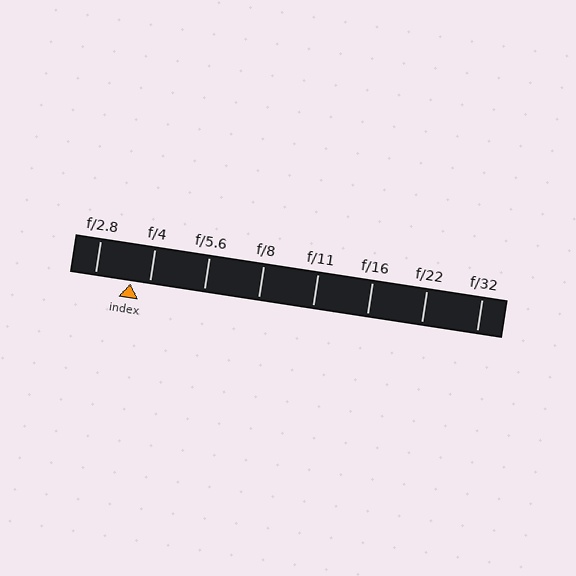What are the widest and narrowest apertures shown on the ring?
The widest aperture shown is f/2.8 and the narrowest is f/32.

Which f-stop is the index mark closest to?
The index mark is closest to f/4.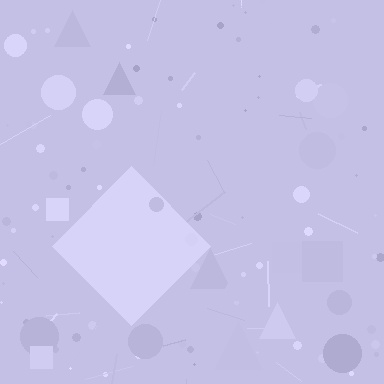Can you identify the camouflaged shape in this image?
The camouflaged shape is a diamond.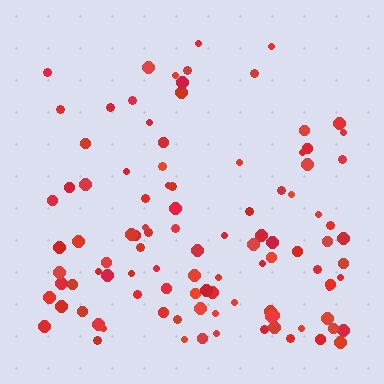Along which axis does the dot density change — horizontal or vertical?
Vertical.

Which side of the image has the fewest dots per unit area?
The top.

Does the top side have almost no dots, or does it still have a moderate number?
Still a moderate number, just noticeably fewer than the bottom.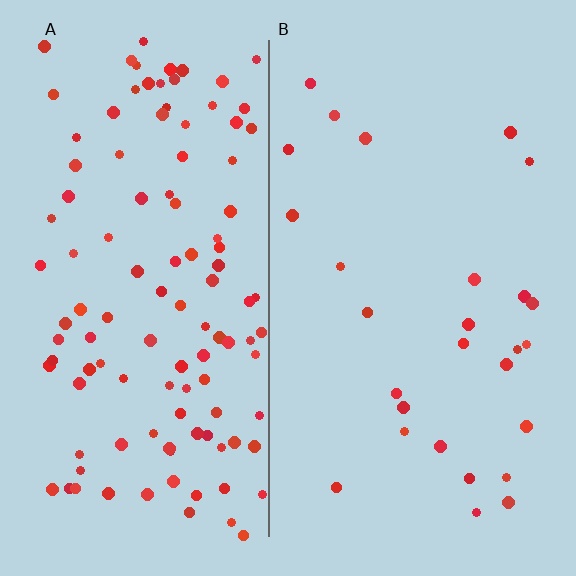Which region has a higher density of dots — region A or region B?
A (the left).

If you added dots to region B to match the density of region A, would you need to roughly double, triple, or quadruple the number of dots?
Approximately quadruple.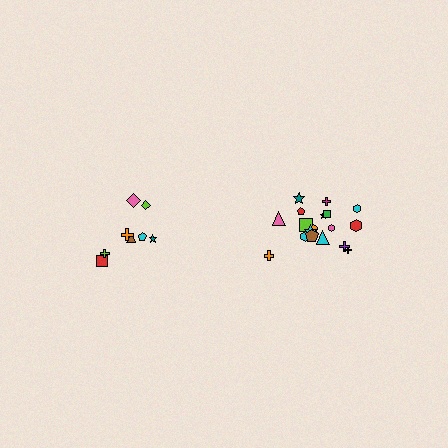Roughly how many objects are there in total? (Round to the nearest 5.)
Roughly 25 objects in total.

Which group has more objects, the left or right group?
The right group.